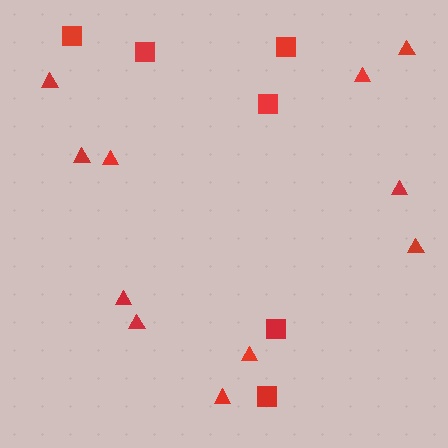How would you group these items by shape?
There are 2 groups: one group of triangles (11) and one group of squares (6).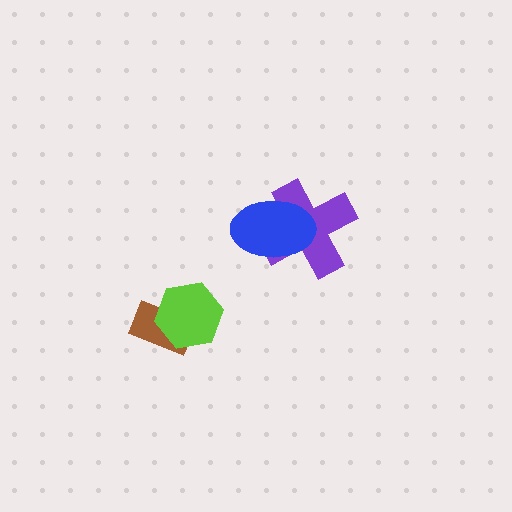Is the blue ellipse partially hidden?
No, no other shape covers it.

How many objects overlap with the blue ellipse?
1 object overlaps with the blue ellipse.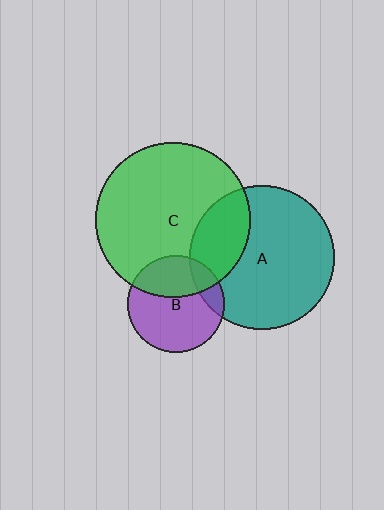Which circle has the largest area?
Circle C (green).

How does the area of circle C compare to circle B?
Approximately 2.5 times.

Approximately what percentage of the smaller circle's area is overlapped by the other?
Approximately 35%.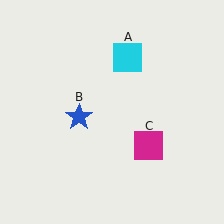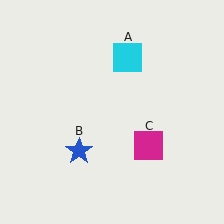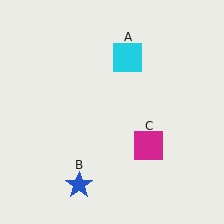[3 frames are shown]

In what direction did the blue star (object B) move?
The blue star (object B) moved down.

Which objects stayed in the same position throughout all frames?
Cyan square (object A) and magenta square (object C) remained stationary.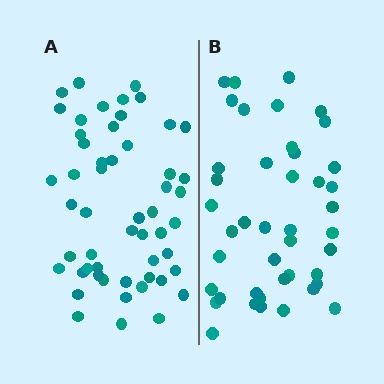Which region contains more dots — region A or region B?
Region A (the left region) has more dots.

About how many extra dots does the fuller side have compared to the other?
Region A has roughly 10 or so more dots than region B.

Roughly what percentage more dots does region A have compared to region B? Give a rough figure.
About 25% more.